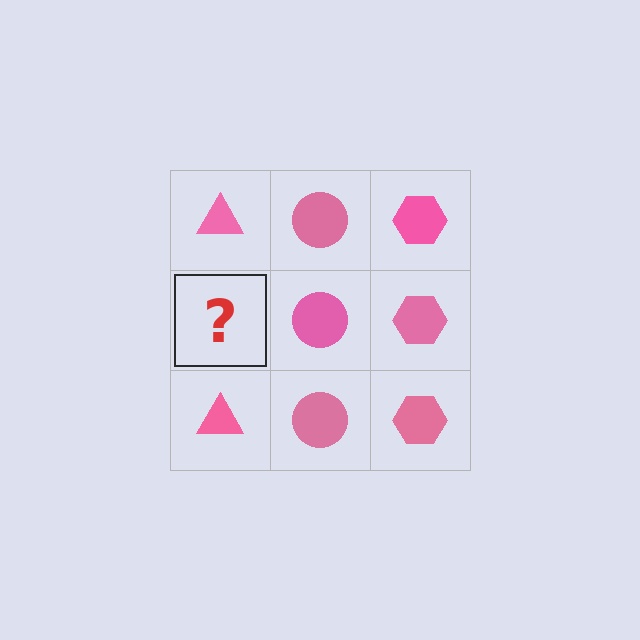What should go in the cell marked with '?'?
The missing cell should contain a pink triangle.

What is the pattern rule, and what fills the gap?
The rule is that each column has a consistent shape. The gap should be filled with a pink triangle.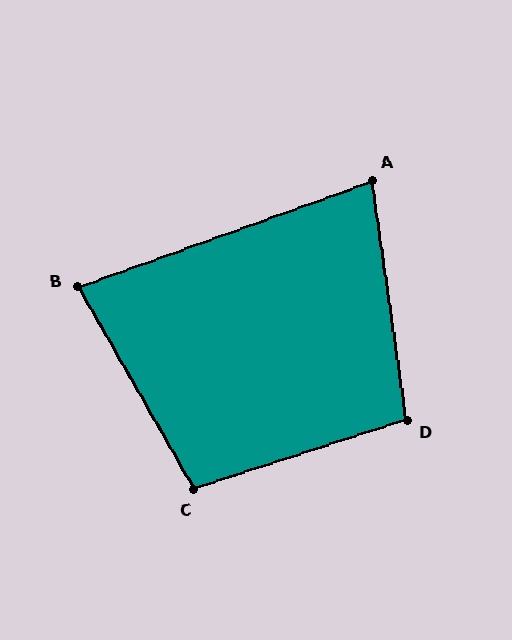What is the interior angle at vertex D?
Approximately 100 degrees (obtuse).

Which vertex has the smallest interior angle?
A, at approximately 79 degrees.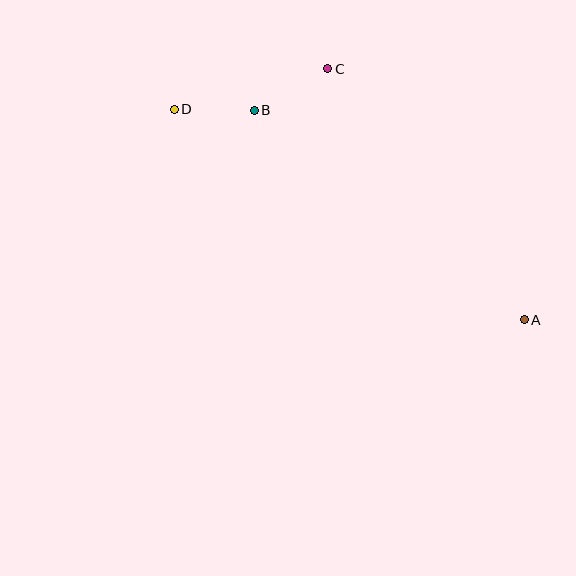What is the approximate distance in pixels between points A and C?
The distance between A and C is approximately 319 pixels.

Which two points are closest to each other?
Points B and D are closest to each other.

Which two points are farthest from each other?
Points A and D are farthest from each other.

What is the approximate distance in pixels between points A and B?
The distance between A and B is approximately 342 pixels.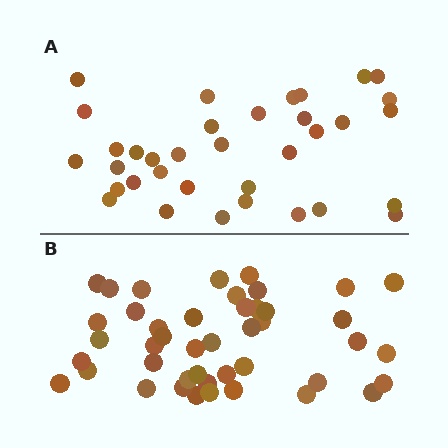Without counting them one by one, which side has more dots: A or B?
Region B (the bottom region) has more dots.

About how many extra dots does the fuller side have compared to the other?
Region B has roughly 8 or so more dots than region A.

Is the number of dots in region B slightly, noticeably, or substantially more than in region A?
Region B has noticeably more, but not dramatically so. The ratio is roughly 1.3 to 1.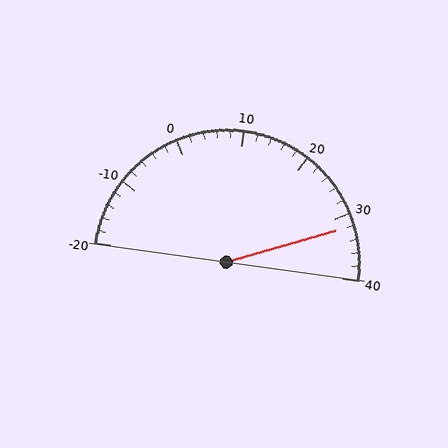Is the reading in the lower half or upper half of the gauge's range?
The reading is in the upper half of the range (-20 to 40).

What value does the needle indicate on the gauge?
The needle indicates approximately 32.